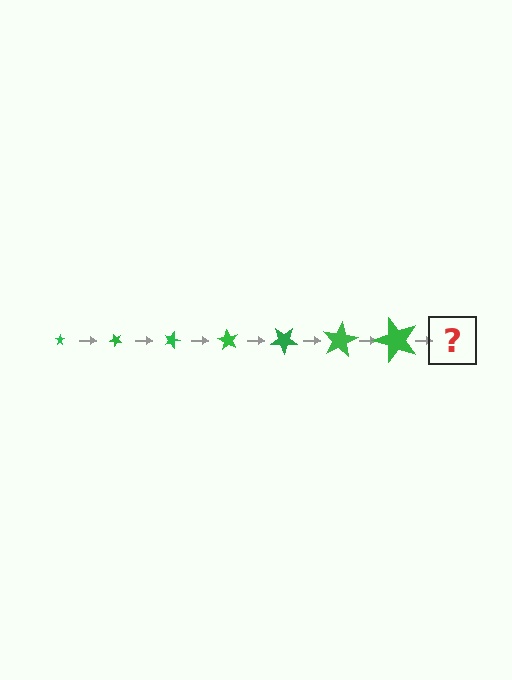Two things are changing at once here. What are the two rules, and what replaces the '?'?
The two rules are that the star grows larger each step and it rotates 45 degrees each step. The '?' should be a star, larger than the previous one and rotated 315 degrees from the start.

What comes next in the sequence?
The next element should be a star, larger than the previous one and rotated 315 degrees from the start.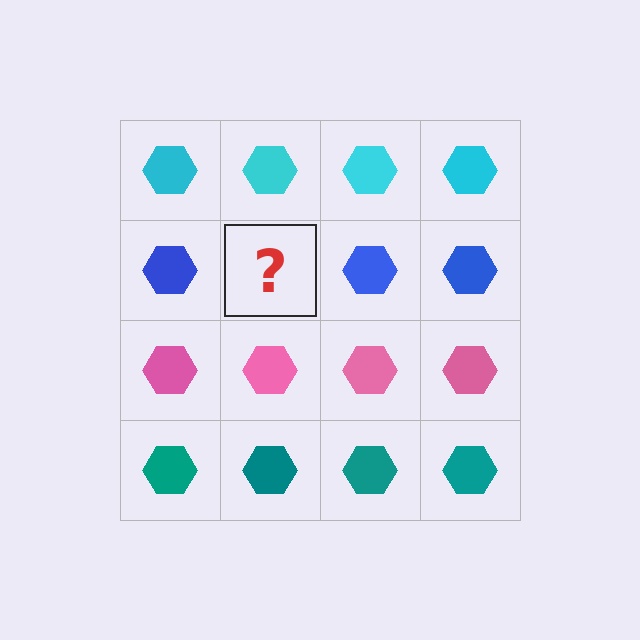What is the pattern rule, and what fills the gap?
The rule is that each row has a consistent color. The gap should be filled with a blue hexagon.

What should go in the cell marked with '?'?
The missing cell should contain a blue hexagon.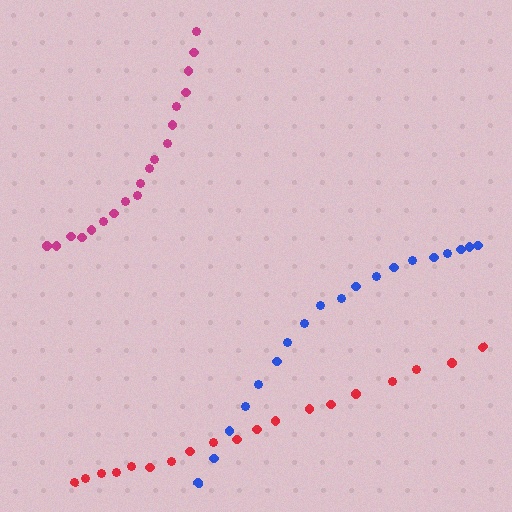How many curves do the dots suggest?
There are 3 distinct paths.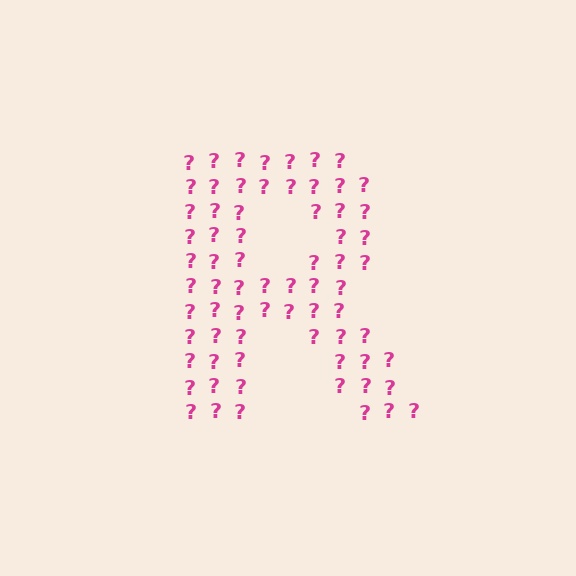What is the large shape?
The large shape is the letter R.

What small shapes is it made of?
It is made of small question marks.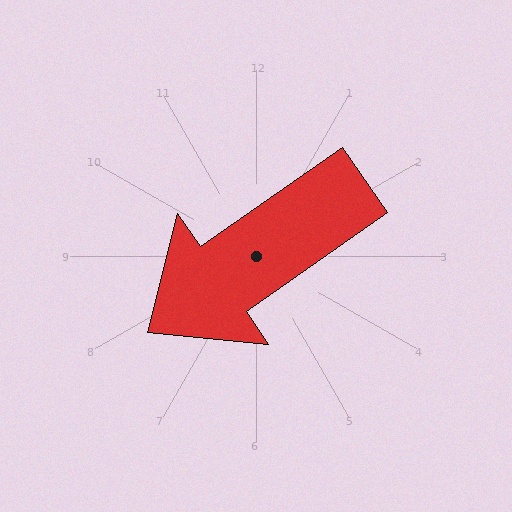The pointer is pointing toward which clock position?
Roughly 8 o'clock.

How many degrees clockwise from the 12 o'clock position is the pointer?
Approximately 235 degrees.